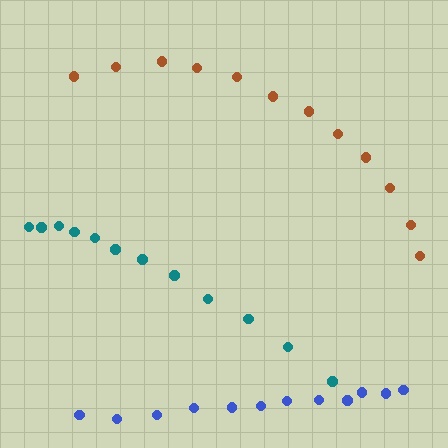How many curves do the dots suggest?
There are 3 distinct paths.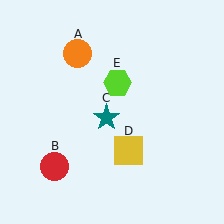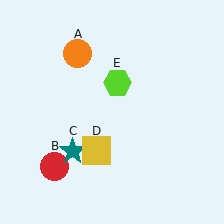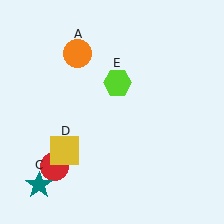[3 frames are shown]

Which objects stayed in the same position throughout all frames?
Orange circle (object A) and red circle (object B) and lime hexagon (object E) remained stationary.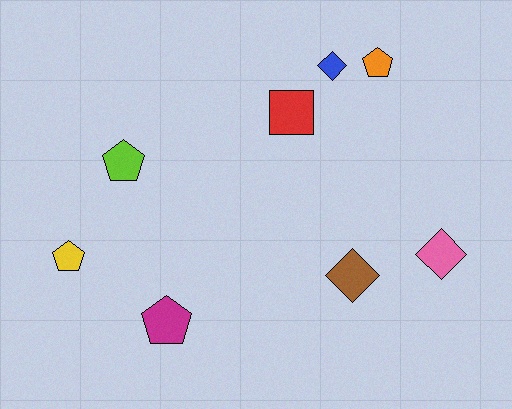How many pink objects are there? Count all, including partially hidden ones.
There is 1 pink object.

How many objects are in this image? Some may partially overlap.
There are 8 objects.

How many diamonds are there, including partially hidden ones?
There are 3 diamonds.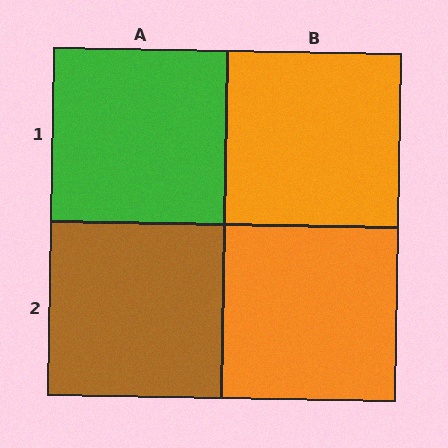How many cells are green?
1 cell is green.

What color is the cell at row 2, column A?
Brown.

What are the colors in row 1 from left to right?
Green, orange.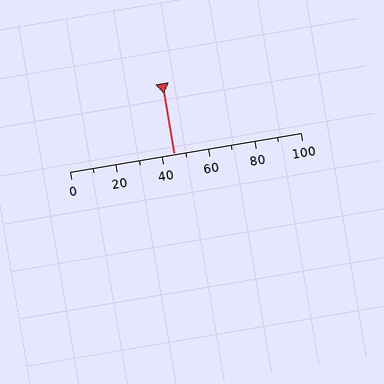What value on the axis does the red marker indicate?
The marker indicates approximately 45.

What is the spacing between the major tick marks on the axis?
The major ticks are spaced 20 apart.